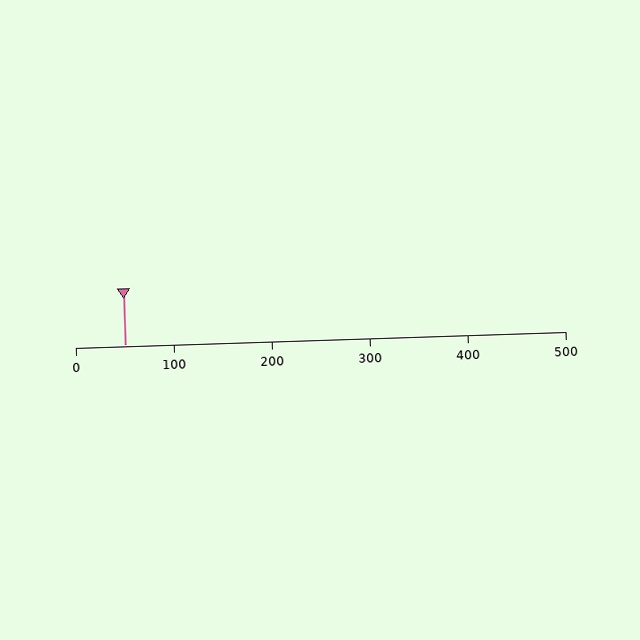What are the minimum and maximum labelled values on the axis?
The axis runs from 0 to 500.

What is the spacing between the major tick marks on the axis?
The major ticks are spaced 100 apart.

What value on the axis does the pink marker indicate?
The marker indicates approximately 50.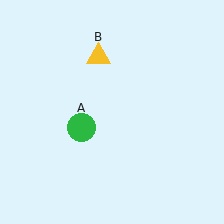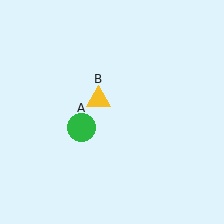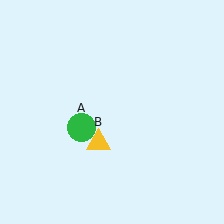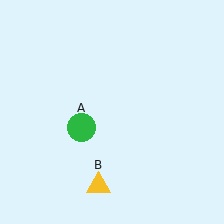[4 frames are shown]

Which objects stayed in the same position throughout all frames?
Green circle (object A) remained stationary.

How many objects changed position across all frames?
1 object changed position: yellow triangle (object B).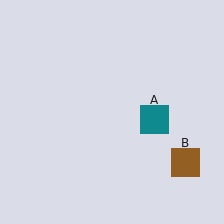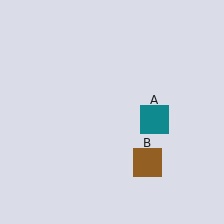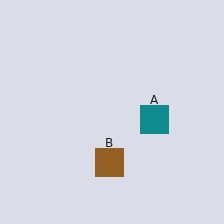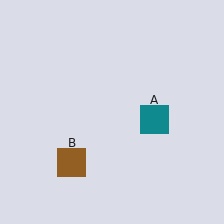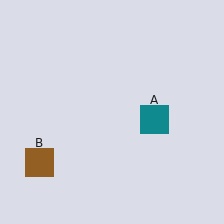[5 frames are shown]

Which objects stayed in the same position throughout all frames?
Teal square (object A) remained stationary.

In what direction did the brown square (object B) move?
The brown square (object B) moved left.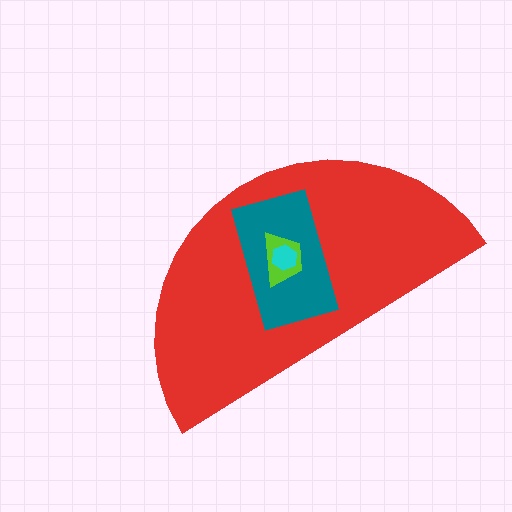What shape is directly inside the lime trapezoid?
The cyan hexagon.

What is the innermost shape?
The cyan hexagon.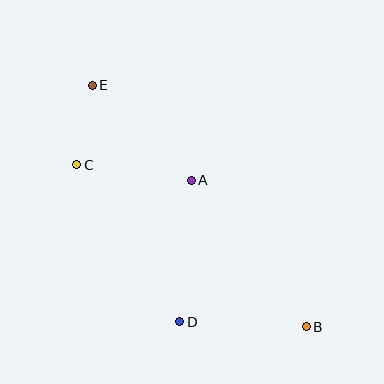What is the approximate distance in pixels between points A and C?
The distance between A and C is approximately 115 pixels.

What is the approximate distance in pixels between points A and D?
The distance between A and D is approximately 142 pixels.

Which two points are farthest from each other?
Points B and E are farthest from each other.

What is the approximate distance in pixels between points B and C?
The distance between B and C is approximately 281 pixels.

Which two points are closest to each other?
Points C and E are closest to each other.